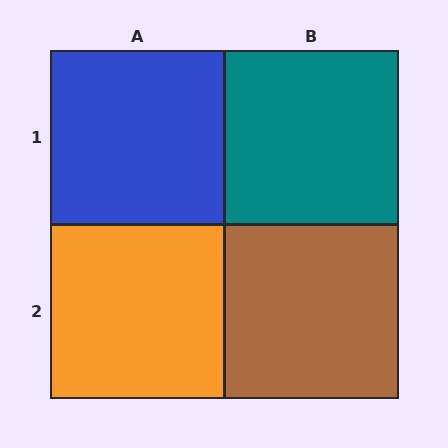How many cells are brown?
1 cell is brown.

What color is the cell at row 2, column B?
Brown.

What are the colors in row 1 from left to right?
Blue, teal.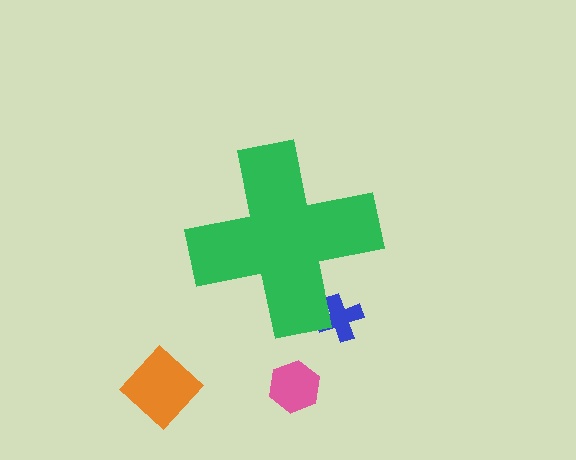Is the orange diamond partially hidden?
No, the orange diamond is fully visible.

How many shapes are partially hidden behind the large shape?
1 shape is partially hidden.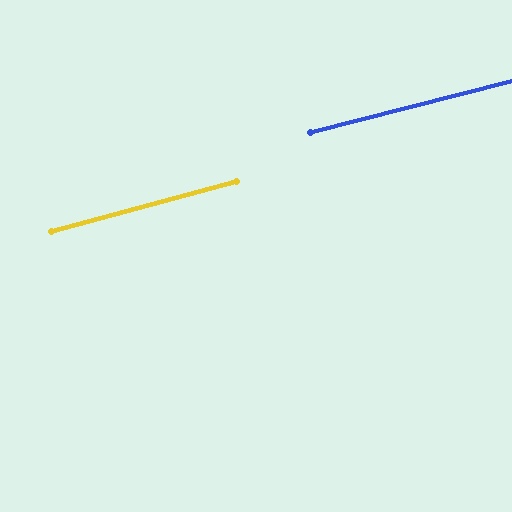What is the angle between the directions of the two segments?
Approximately 1 degree.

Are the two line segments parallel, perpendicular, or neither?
Parallel — their directions differ by only 1.0°.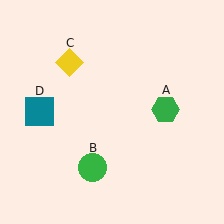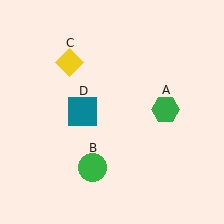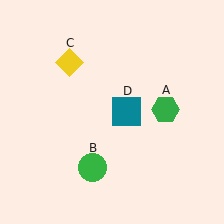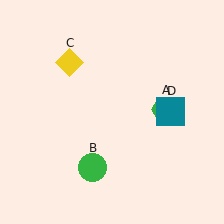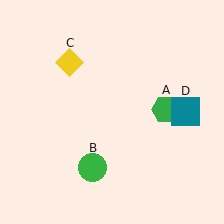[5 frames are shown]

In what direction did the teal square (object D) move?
The teal square (object D) moved right.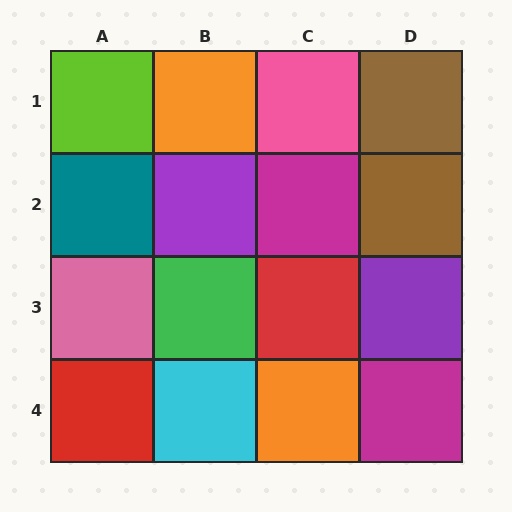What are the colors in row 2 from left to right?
Teal, purple, magenta, brown.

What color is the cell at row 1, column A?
Lime.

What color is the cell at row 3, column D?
Purple.